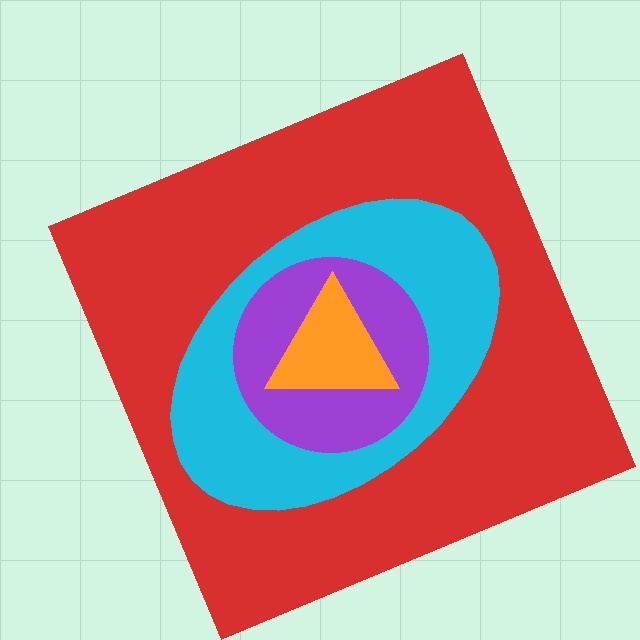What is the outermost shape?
The red square.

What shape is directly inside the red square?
The cyan ellipse.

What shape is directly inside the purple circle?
The orange triangle.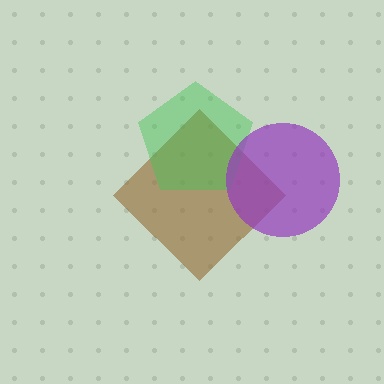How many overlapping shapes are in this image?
There are 3 overlapping shapes in the image.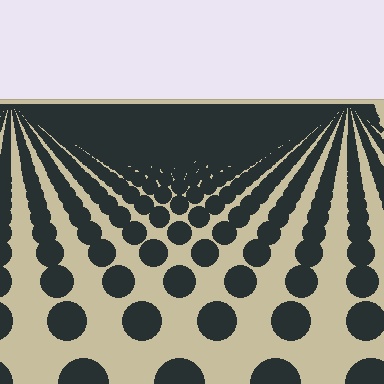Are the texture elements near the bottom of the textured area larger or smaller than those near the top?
Larger. Near the bottom, elements are closer to the viewer and appear at a bigger on-screen size.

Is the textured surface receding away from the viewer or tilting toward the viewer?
The surface is receding away from the viewer. Texture elements get smaller and denser toward the top.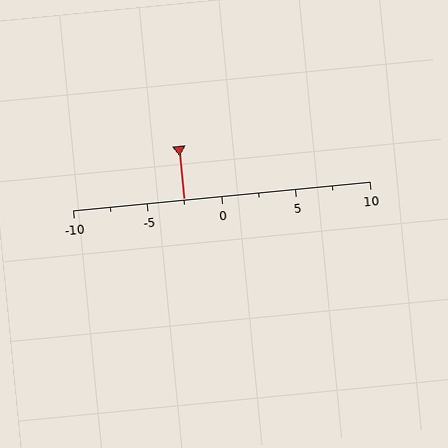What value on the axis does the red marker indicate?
The marker indicates approximately -2.5.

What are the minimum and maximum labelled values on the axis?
The axis runs from -10 to 10.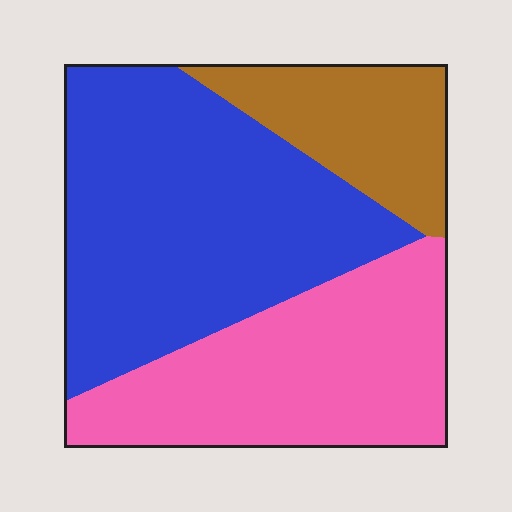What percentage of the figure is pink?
Pink covers roughly 35% of the figure.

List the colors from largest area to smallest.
From largest to smallest: blue, pink, brown.